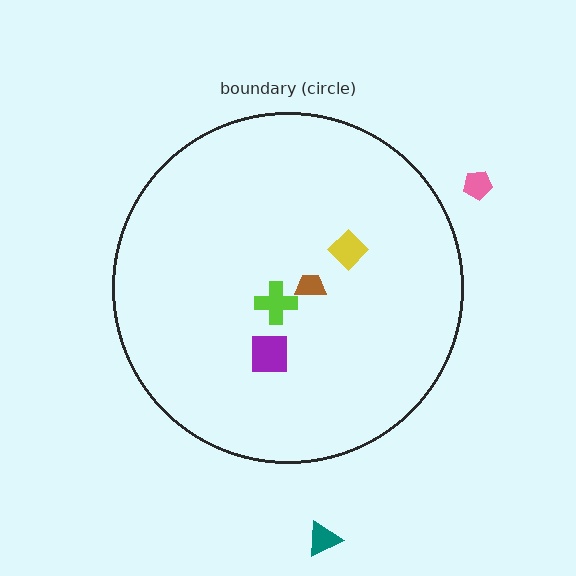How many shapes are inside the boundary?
4 inside, 2 outside.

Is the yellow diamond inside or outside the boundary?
Inside.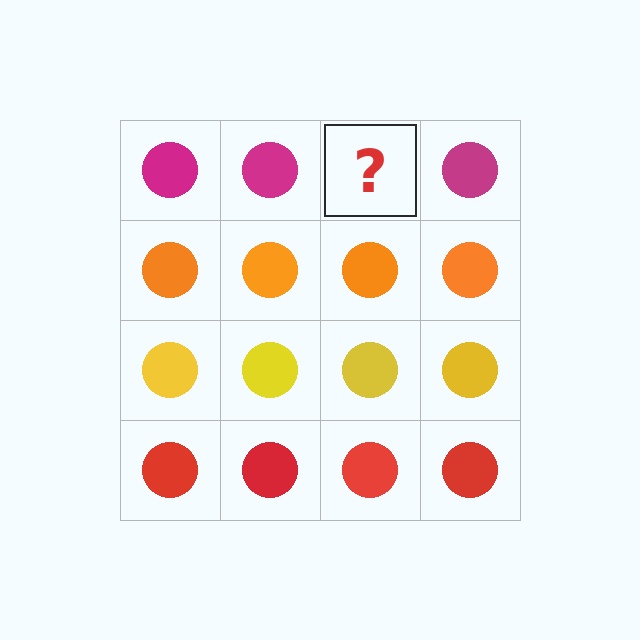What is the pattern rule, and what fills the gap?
The rule is that each row has a consistent color. The gap should be filled with a magenta circle.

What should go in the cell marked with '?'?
The missing cell should contain a magenta circle.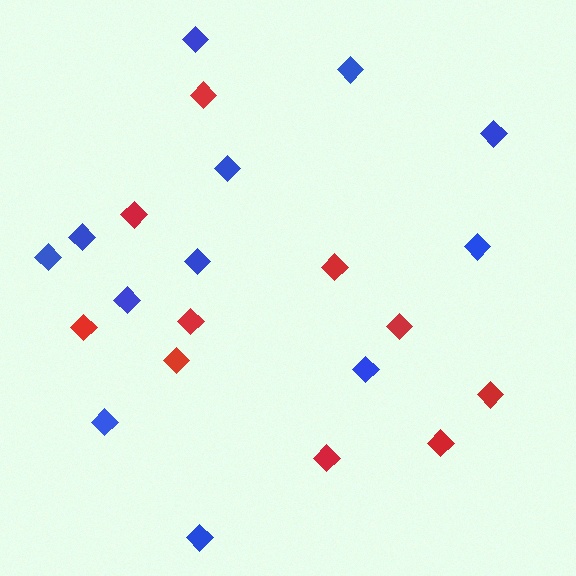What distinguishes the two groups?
There are 2 groups: one group of red diamonds (10) and one group of blue diamonds (12).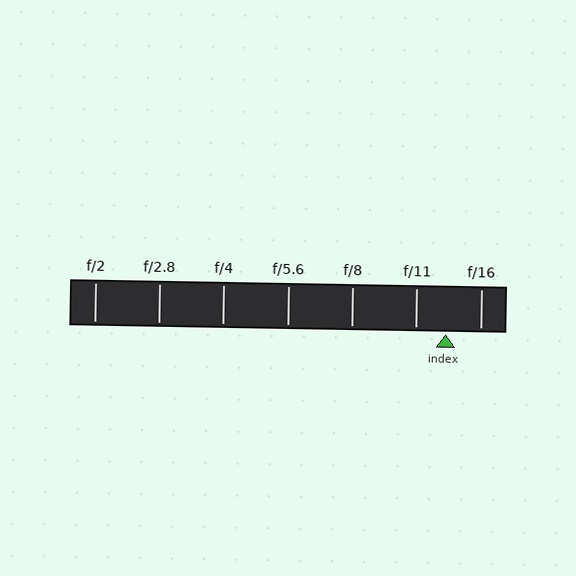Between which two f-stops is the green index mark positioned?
The index mark is between f/11 and f/16.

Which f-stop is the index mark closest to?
The index mark is closest to f/11.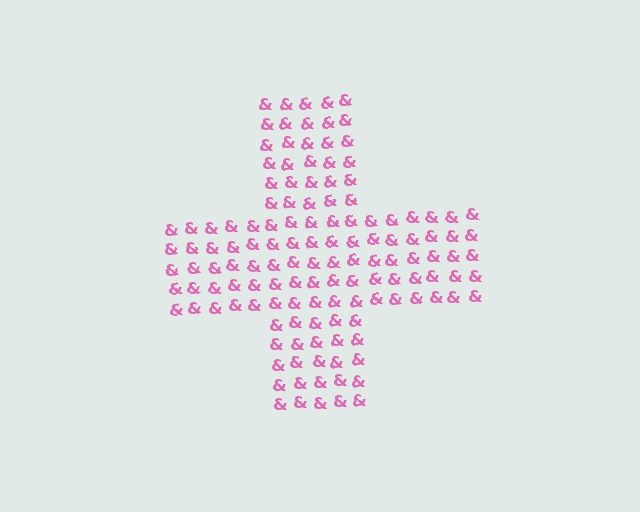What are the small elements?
The small elements are ampersands.